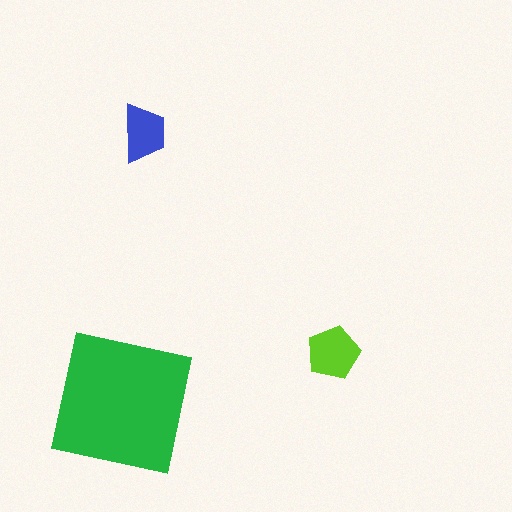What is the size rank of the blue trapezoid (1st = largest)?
3rd.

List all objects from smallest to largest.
The blue trapezoid, the lime pentagon, the green square.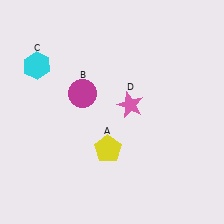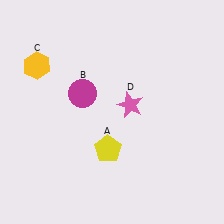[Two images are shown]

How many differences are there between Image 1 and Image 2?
There is 1 difference between the two images.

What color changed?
The hexagon (C) changed from cyan in Image 1 to yellow in Image 2.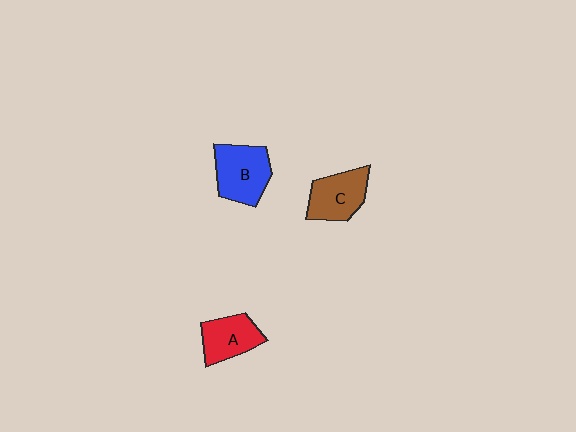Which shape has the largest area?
Shape B (blue).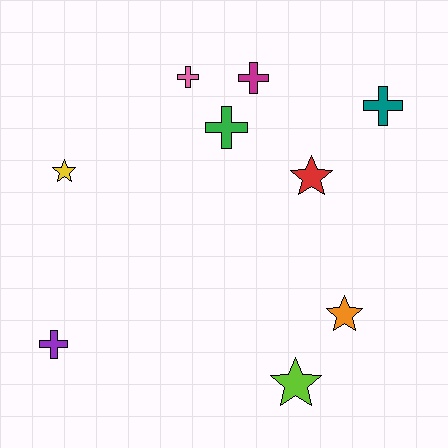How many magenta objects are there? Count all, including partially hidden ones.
There is 1 magenta object.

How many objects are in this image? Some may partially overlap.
There are 9 objects.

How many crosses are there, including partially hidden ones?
There are 5 crosses.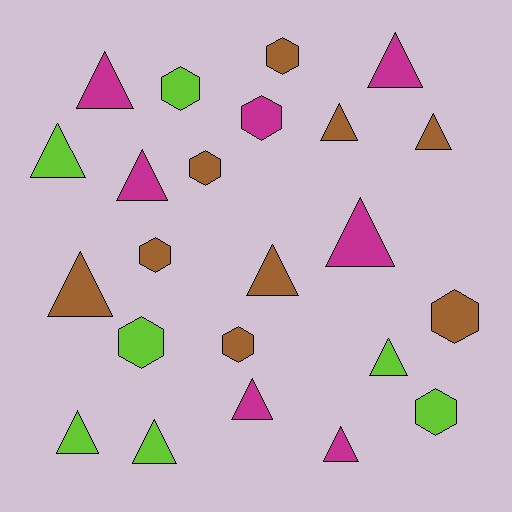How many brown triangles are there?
There are 4 brown triangles.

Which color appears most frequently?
Brown, with 9 objects.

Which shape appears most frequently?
Triangle, with 14 objects.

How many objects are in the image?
There are 23 objects.